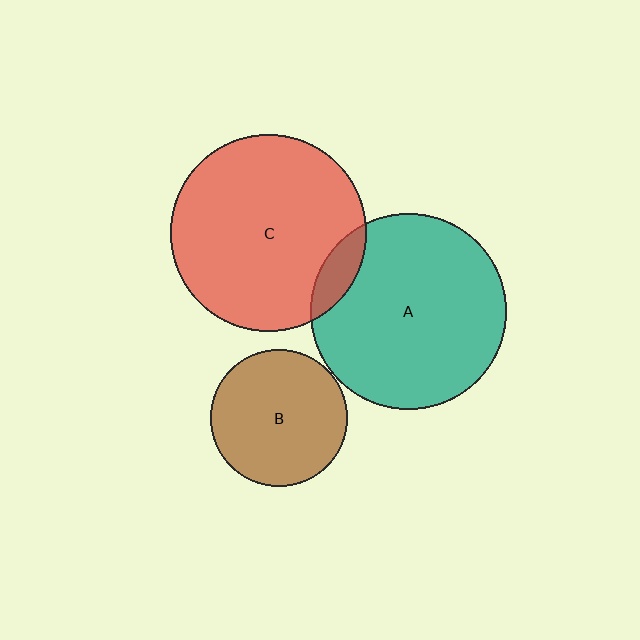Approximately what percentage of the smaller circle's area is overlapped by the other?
Approximately 10%.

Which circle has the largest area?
Circle C (red).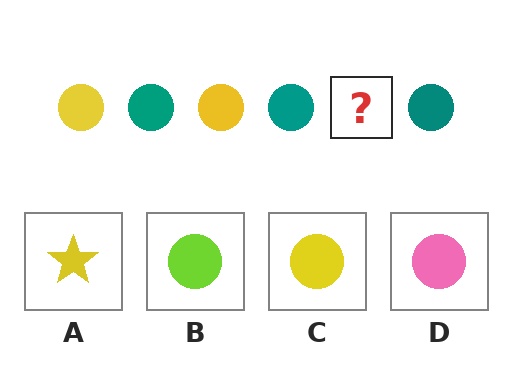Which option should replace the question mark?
Option C.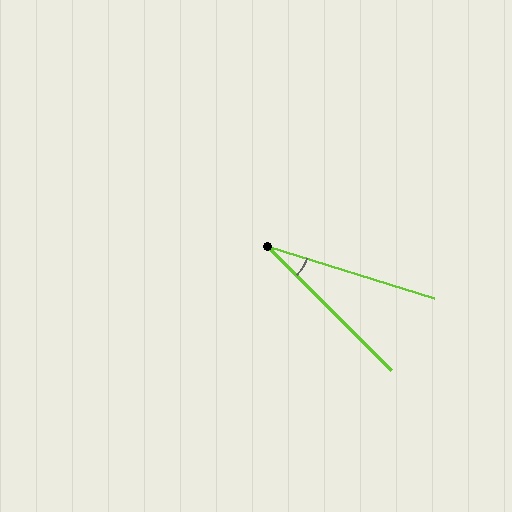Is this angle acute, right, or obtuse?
It is acute.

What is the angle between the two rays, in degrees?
Approximately 28 degrees.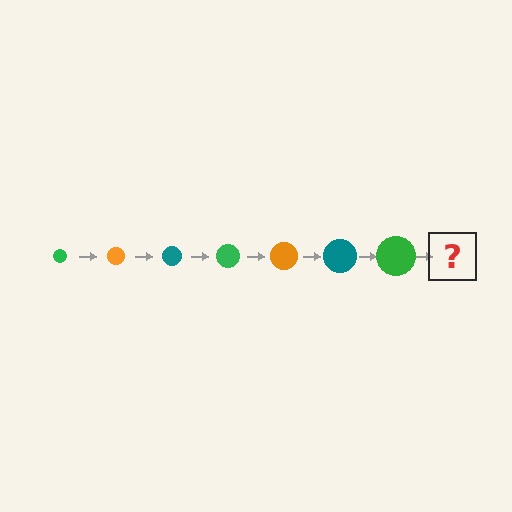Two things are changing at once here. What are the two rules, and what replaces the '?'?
The two rules are that the circle grows larger each step and the color cycles through green, orange, and teal. The '?' should be an orange circle, larger than the previous one.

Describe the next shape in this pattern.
It should be an orange circle, larger than the previous one.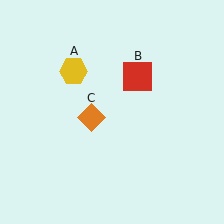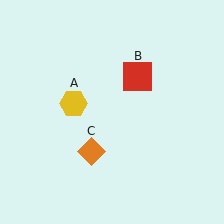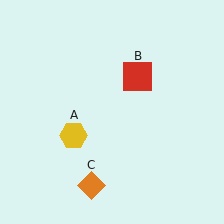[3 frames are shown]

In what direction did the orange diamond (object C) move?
The orange diamond (object C) moved down.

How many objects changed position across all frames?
2 objects changed position: yellow hexagon (object A), orange diamond (object C).